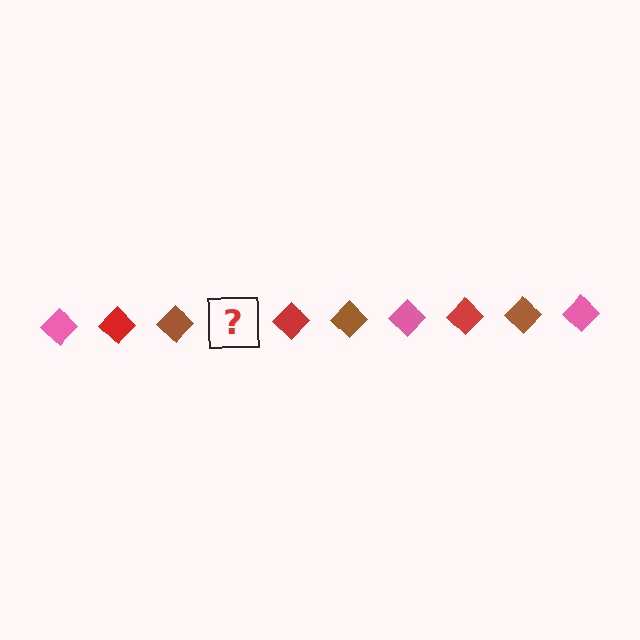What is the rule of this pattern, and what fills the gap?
The rule is that the pattern cycles through pink, red, brown diamonds. The gap should be filled with a pink diamond.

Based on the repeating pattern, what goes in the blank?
The blank should be a pink diamond.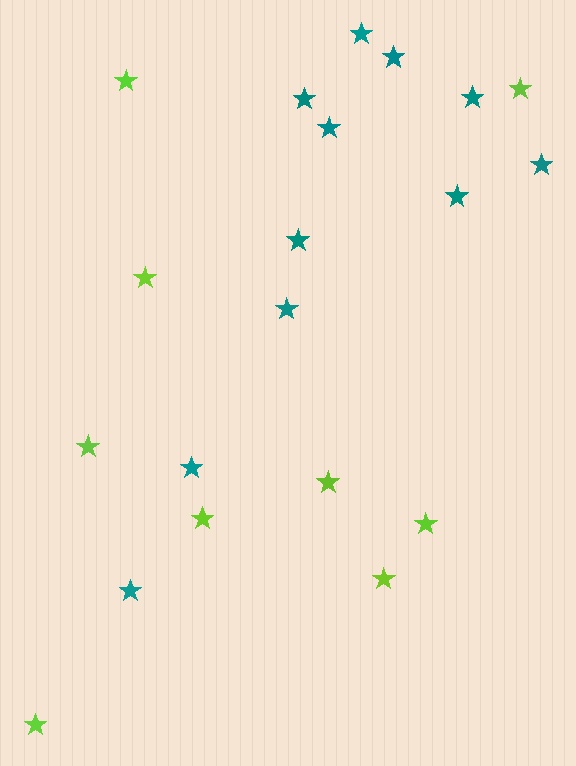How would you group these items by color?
There are 2 groups: one group of teal stars (11) and one group of lime stars (9).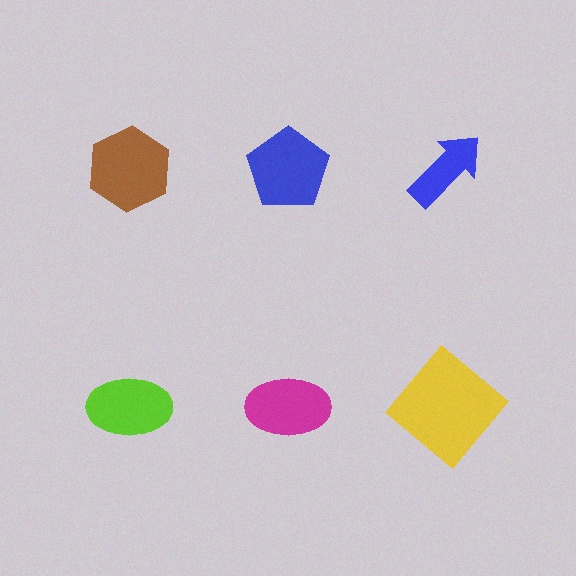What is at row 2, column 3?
A yellow diamond.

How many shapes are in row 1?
3 shapes.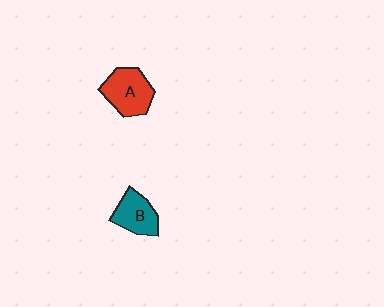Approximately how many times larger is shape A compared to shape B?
Approximately 1.3 times.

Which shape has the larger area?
Shape A (red).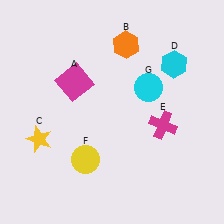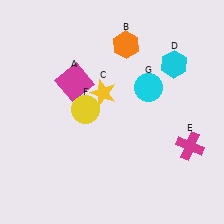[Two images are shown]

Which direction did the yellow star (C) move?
The yellow star (C) moved right.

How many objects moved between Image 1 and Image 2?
3 objects moved between the two images.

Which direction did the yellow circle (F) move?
The yellow circle (F) moved up.